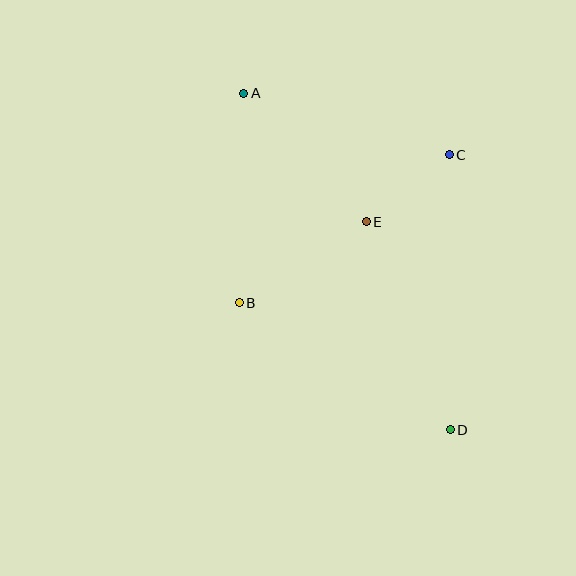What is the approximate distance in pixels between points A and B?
The distance between A and B is approximately 210 pixels.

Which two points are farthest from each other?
Points A and D are farthest from each other.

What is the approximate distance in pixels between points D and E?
The distance between D and E is approximately 224 pixels.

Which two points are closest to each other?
Points C and E are closest to each other.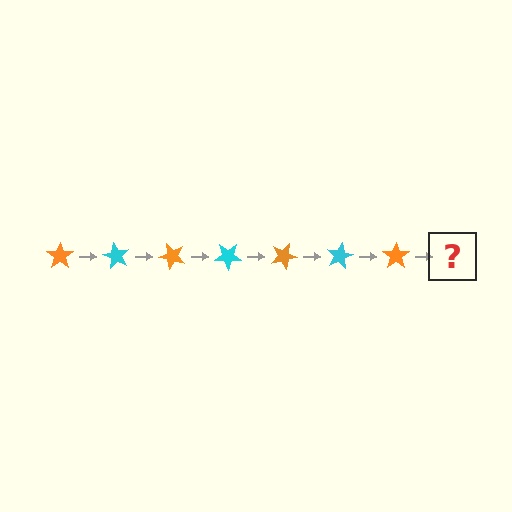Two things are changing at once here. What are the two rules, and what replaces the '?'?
The two rules are that it rotates 60 degrees each step and the color cycles through orange and cyan. The '?' should be a cyan star, rotated 420 degrees from the start.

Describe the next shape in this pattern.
It should be a cyan star, rotated 420 degrees from the start.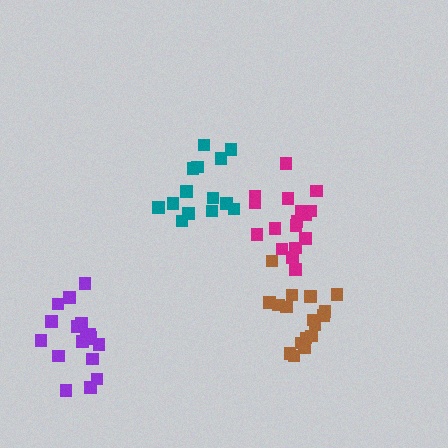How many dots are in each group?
Group 1: 15 dots, Group 2: 17 dots, Group 3: 17 dots, Group 4: 17 dots (66 total).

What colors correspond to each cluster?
The clusters are colored: teal, purple, magenta, brown.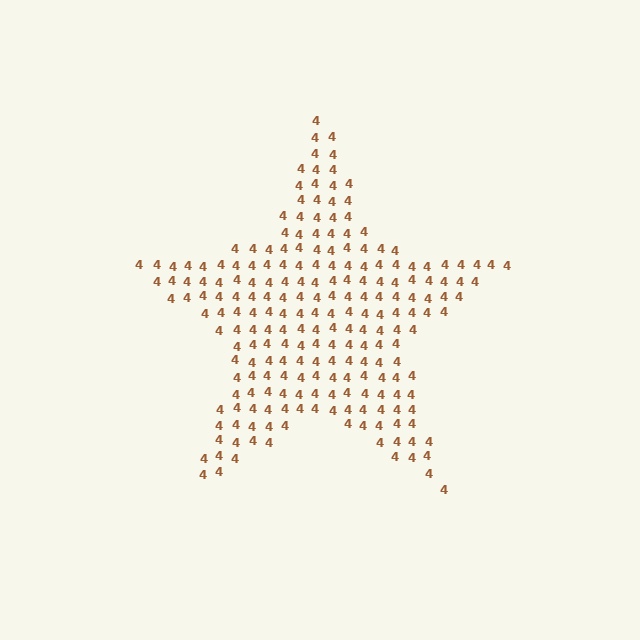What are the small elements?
The small elements are digit 4's.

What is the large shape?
The large shape is a star.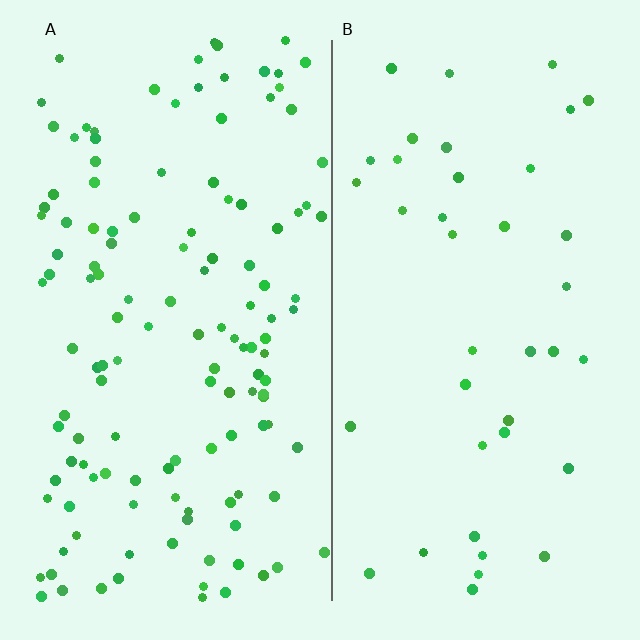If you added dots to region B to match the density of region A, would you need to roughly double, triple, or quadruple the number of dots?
Approximately triple.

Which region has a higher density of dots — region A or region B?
A (the left).